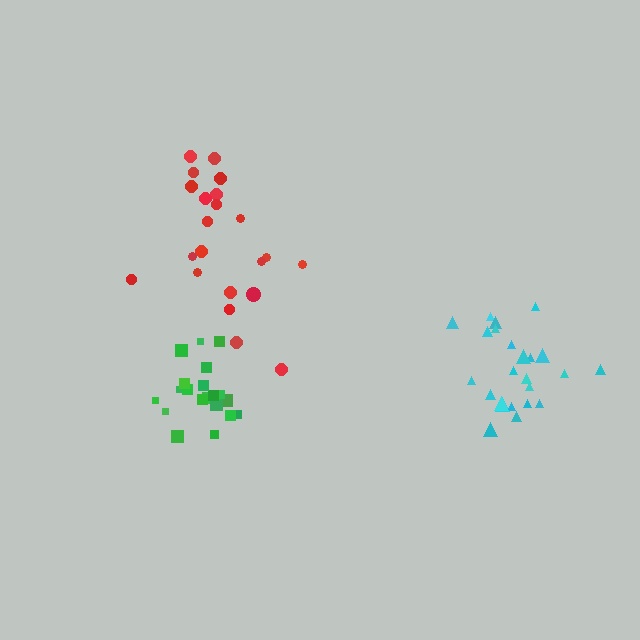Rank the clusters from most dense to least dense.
green, cyan, red.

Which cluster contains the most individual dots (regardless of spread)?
Green (25).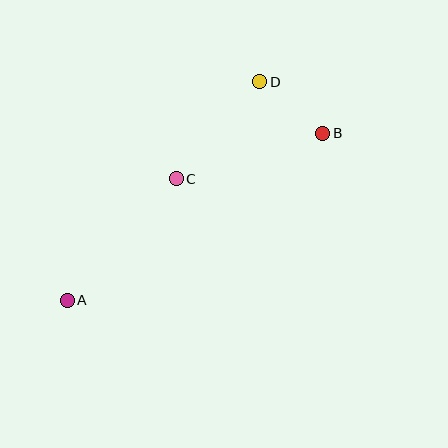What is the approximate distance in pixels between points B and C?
The distance between B and C is approximately 153 pixels.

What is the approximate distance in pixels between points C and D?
The distance between C and D is approximately 128 pixels.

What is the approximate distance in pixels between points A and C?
The distance between A and C is approximately 163 pixels.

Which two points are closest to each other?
Points B and D are closest to each other.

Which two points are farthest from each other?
Points A and B are farthest from each other.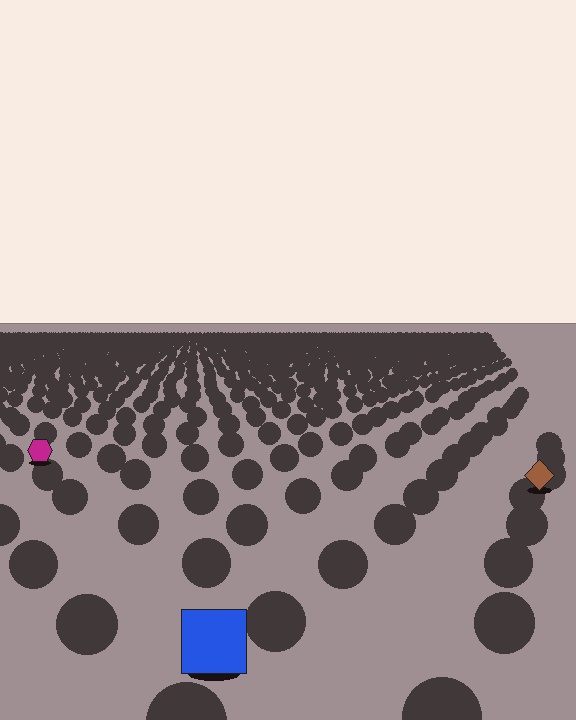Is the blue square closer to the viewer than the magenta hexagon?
Yes. The blue square is closer — you can tell from the texture gradient: the ground texture is coarser near it.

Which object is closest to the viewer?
The blue square is closest. The texture marks near it are larger and more spread out.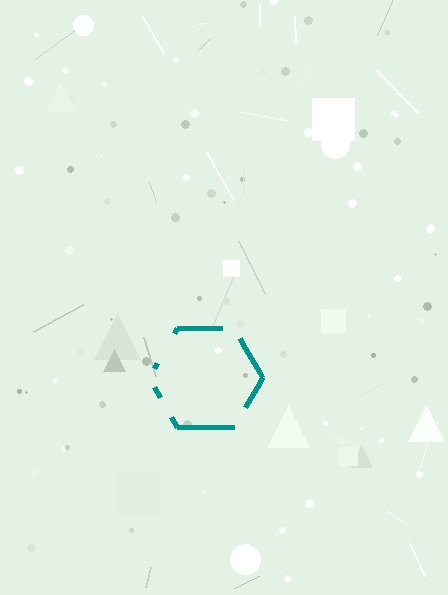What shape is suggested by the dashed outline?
The dashed outline suggests a hexagon.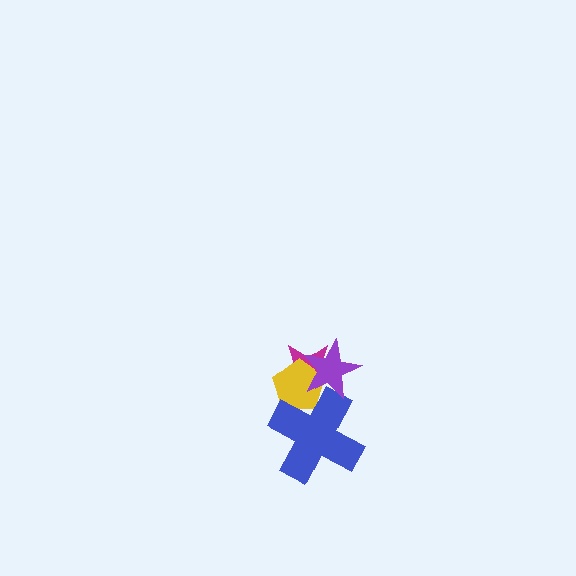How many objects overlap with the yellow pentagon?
3 objects overlap with the yellow pentagon.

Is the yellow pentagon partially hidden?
Yes, it is partially covered by another shape.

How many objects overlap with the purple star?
3 objects overlap with the purple star.